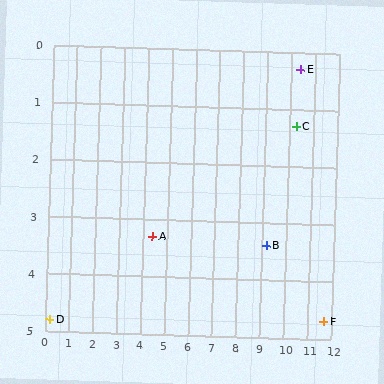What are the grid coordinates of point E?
Point E is at approximately (10.4, 0.3).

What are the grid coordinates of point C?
Point C is at approximately (10.3, 1.3).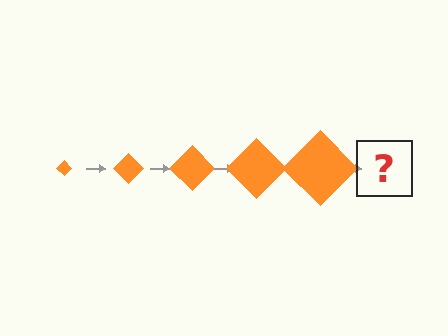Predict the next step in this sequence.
The next step is an orange diamond, larger than the previous one.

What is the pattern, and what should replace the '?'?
The pattern is that the diamond gets progressively larger each step. The '?' should be an orange diamond, larger than the previous one.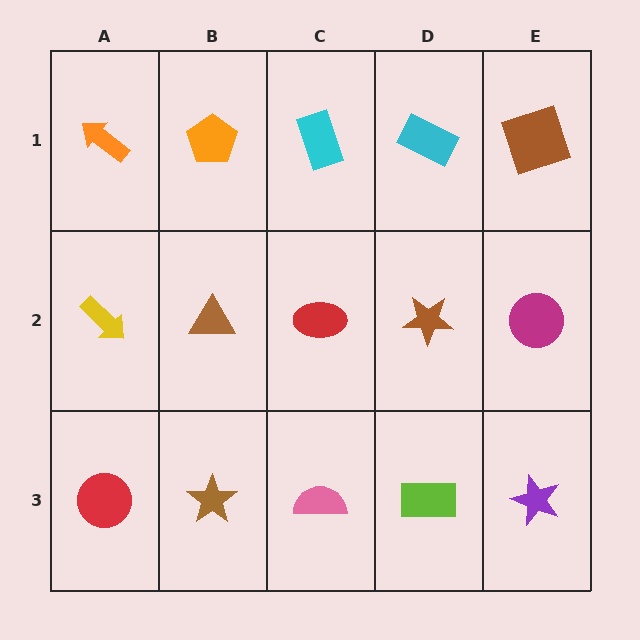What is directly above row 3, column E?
A magenta circle.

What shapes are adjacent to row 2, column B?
An orange pentagon (row 1, column B), a brown star (row 3, column B), a yellow arrow (row 2, column A), a red ellipse (row 2, column C).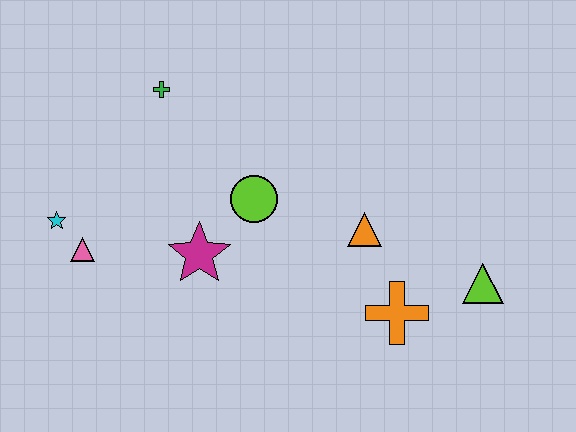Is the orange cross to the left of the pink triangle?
No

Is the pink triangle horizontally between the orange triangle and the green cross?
No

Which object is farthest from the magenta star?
The lime triangle is farthest from the magenta star.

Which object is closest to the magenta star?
The lime circle is closest to the magenta star.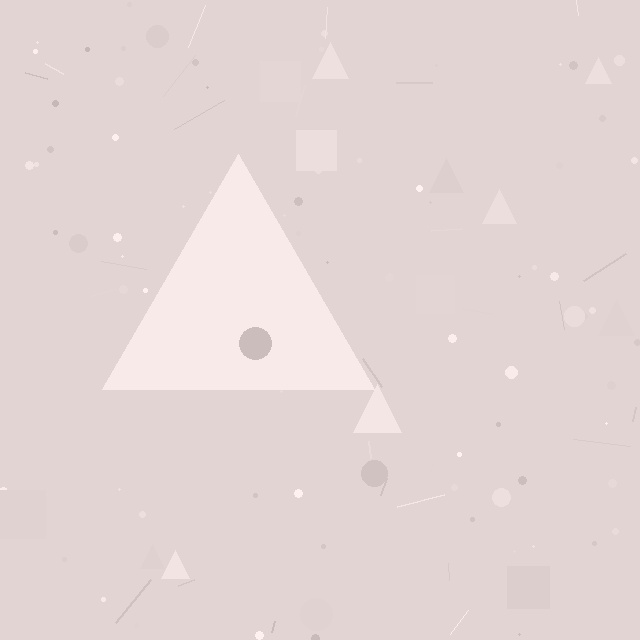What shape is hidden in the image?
A triangle is hidden in the image.